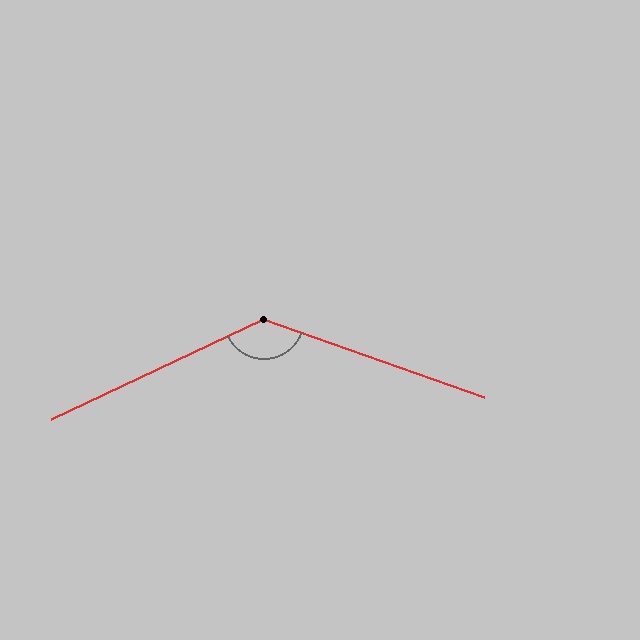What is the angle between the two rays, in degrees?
Approximately 135 degrees.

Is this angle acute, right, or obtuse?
It is obtuse.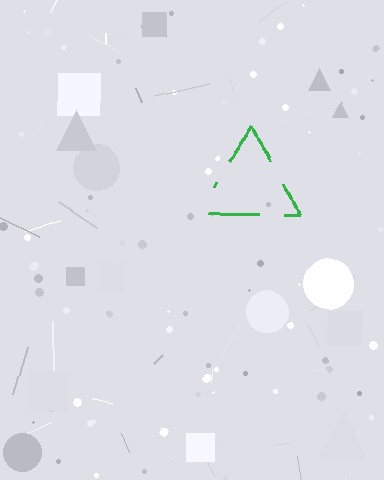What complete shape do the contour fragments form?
The contour fragments form a triangle.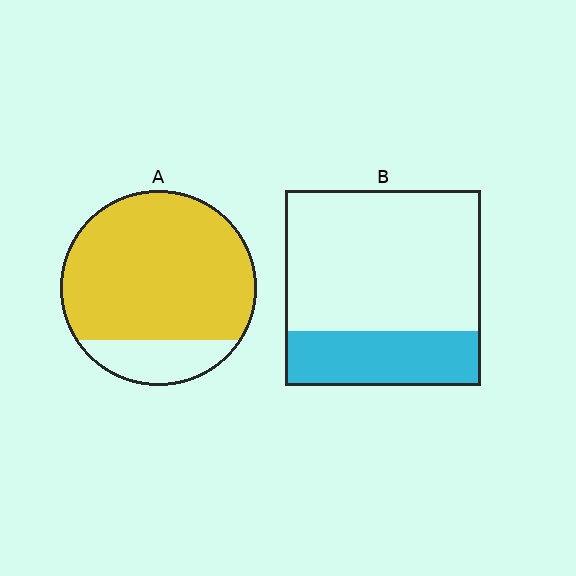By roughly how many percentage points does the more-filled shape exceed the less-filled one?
By roughly 55 percentage points (A over B).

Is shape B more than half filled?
No.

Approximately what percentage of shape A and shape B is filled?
A is approximately 80% and B is approximately 30%.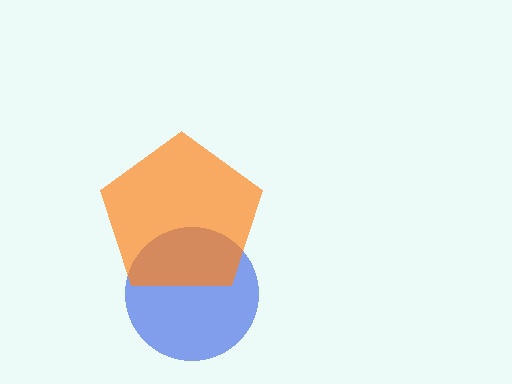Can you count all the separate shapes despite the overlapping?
Yes, there are 2 separate shapes.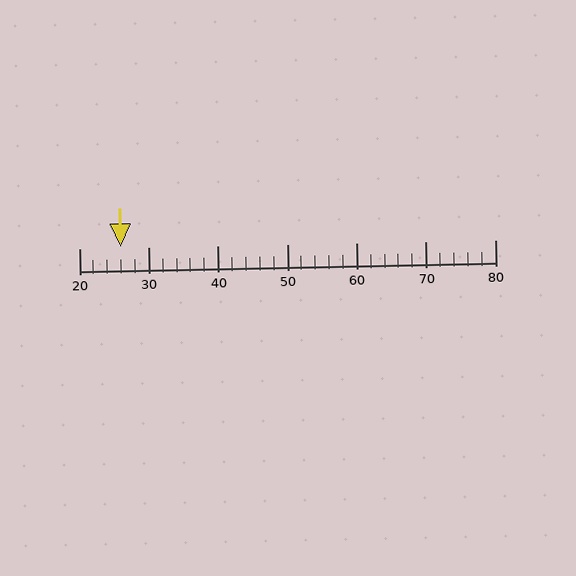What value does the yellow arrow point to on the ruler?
The yellow arrow points to approximately 26.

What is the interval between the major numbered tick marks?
The major tick marks are spaced 10 units apart.